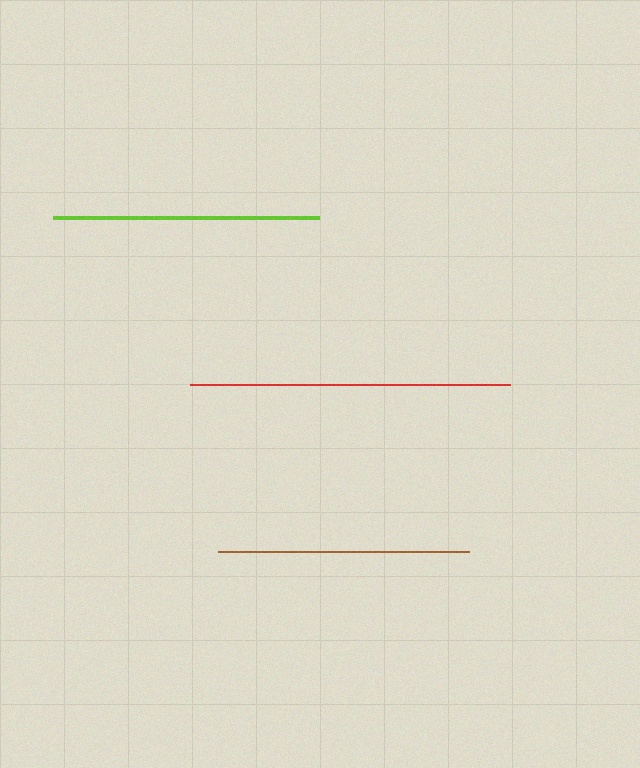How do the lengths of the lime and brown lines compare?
The lime and brown lines are approximately the same length.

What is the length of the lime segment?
The lime segment is approximately 266 pixels long.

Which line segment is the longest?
The red line is the longest at approximately 320 pixels.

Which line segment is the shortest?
The brown line is the shortest at approximately 251 pixels.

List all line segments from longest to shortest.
From longest to shortest: red, lime, brown.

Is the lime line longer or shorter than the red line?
The red line is longer than the lime line.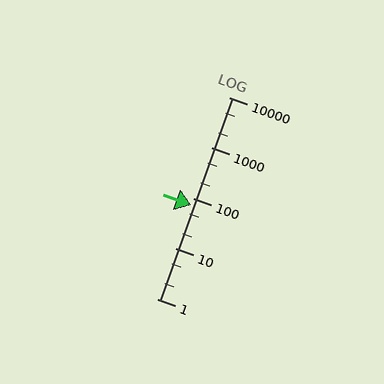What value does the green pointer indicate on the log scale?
The pointer indicates approximately 72.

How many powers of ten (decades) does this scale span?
The scale spans 4 decades, from 1 to 10000.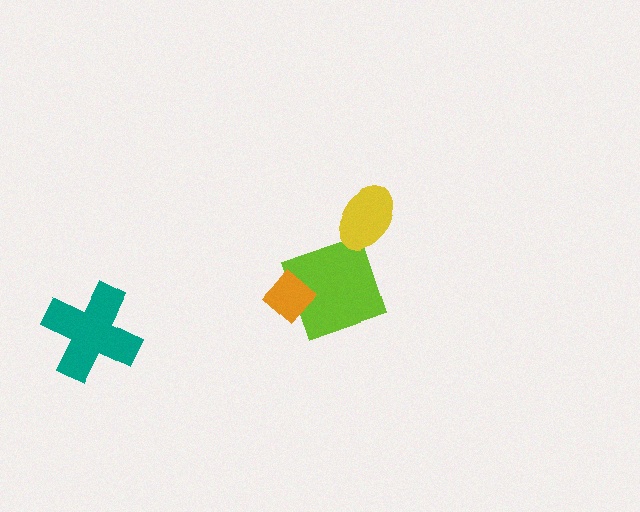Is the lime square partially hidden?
Yes, it is partially covered by another shape.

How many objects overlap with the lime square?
1 object overlaps with the lime square.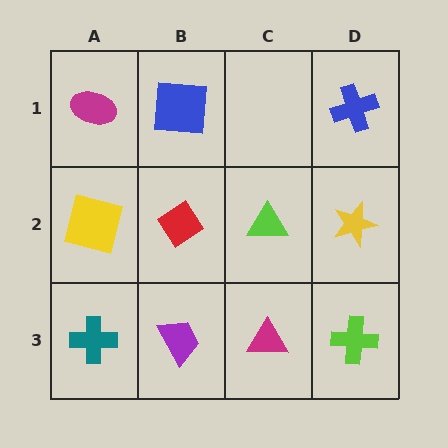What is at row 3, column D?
A lime cross.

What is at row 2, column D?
A yellow star.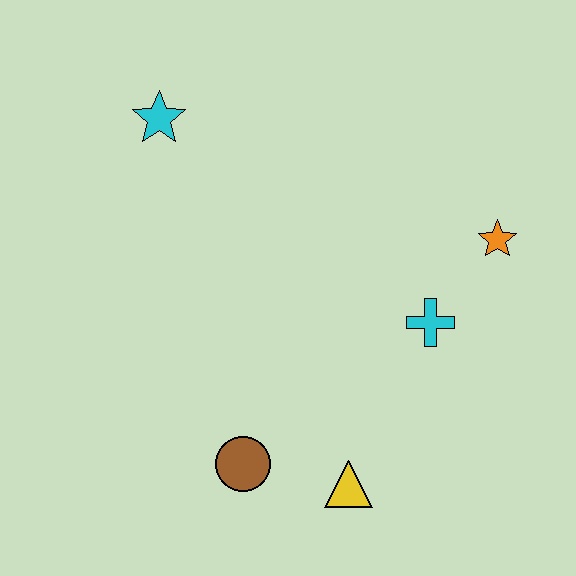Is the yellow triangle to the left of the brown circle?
No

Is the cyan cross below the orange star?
Yes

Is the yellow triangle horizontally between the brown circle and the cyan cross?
Yes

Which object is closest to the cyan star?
The cyan cross is closest to the cyan star.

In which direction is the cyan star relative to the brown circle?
The cyan star is above the brown circle.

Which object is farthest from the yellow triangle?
The cyan star is farthest from the yellow triangle.